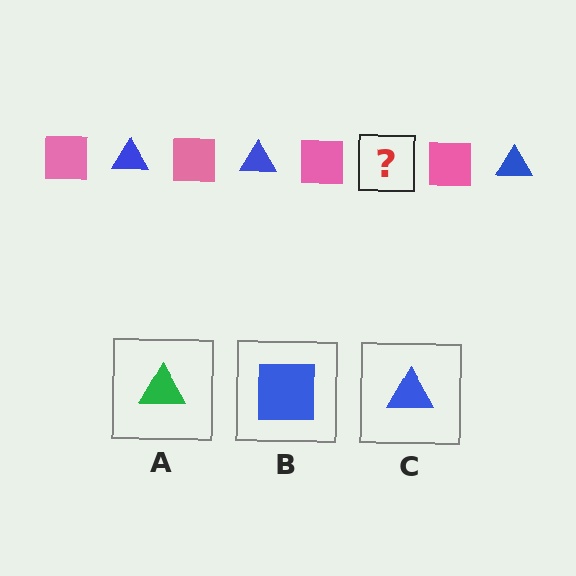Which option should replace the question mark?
Option C.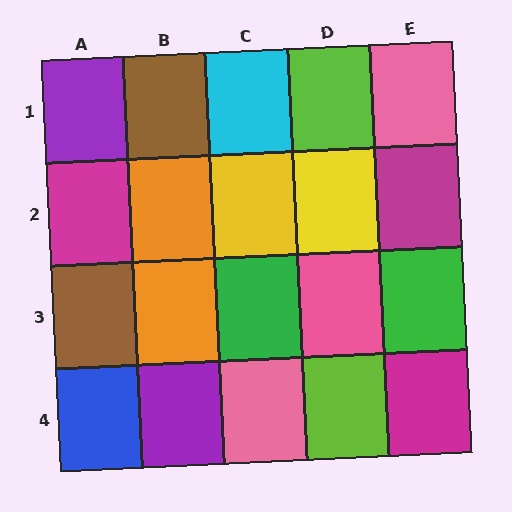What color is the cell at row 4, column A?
Blue.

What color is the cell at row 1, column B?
Brown.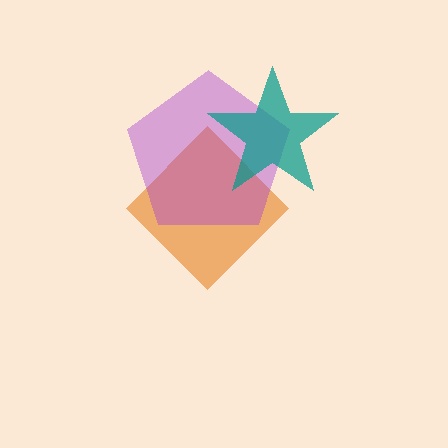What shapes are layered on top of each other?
The layered shapes are: an orange diamond, a purple pentagon, a teal star.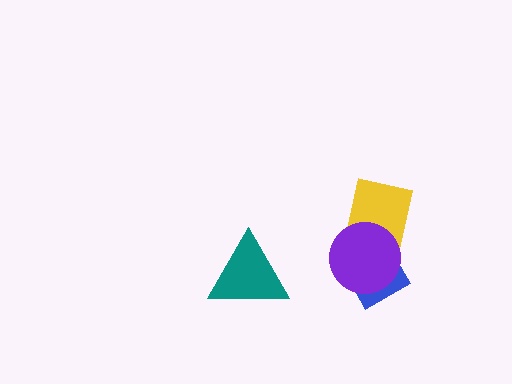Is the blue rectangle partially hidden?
Yes, it is partially covered by another shape.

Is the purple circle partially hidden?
No, no other shape covers it.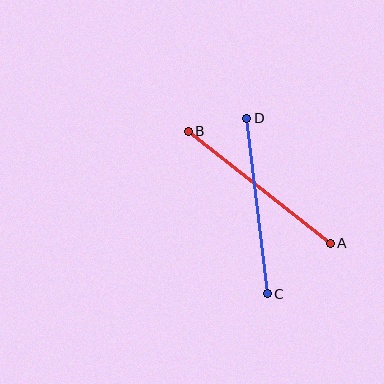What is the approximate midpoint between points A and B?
The midpoint is at approximately (259, 187) pixels.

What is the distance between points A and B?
The distance is approximately 181 pixels.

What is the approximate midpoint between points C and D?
The midpoint is at approximately (257, 206) pixels.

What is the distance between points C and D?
The distance is approximately 177 pixels.